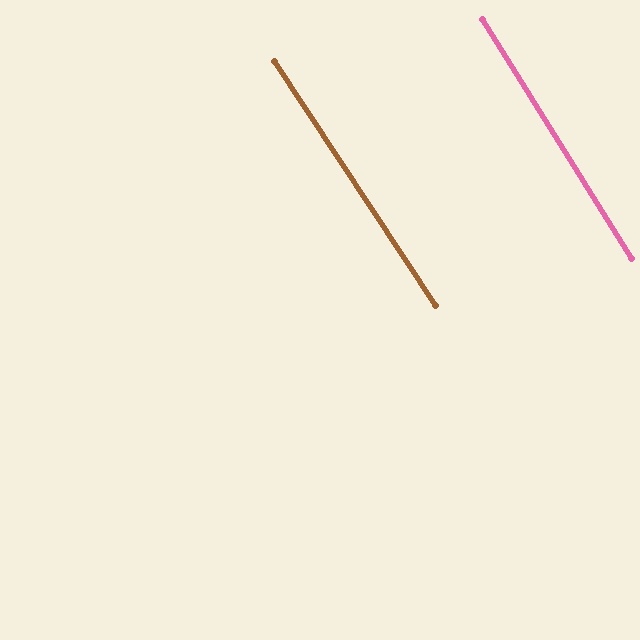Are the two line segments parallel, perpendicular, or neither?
Parallel — their directions differ by only 1.6°.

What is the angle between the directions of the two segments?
Approximately 2 degrees.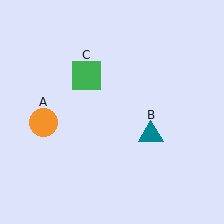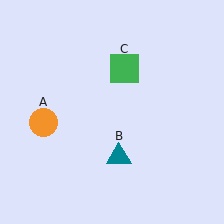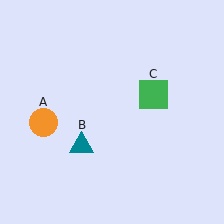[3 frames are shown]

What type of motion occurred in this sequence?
The teal triangle (object B), green square (object C) rotated clockwise around the center of the scene.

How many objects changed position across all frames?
2 objects changed position: teal triangle (object B), green square (object C).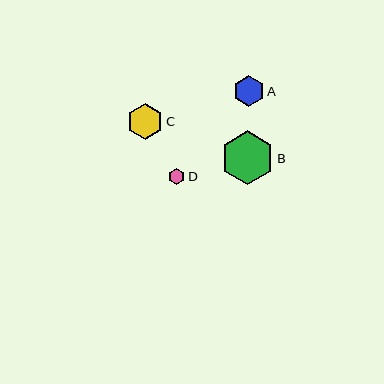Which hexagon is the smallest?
Hexagon D is the smallest with a size of approximately 16 pixels.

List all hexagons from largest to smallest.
From largest to smallest: B, C, A, D.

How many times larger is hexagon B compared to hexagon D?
Hexagon B is approximately 3.4 times the size of hexagon D.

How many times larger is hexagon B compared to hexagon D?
Hexagon B is approximately 3.4 times the size of hexagon D.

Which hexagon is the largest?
Hexagon B is the largest with a size of approximately 54 pixels.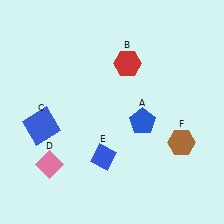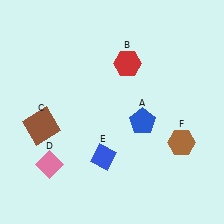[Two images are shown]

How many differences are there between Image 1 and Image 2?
There is 1 difference between the two images.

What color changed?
The square (C) changed from blue in Image 1 to brown in Image 2.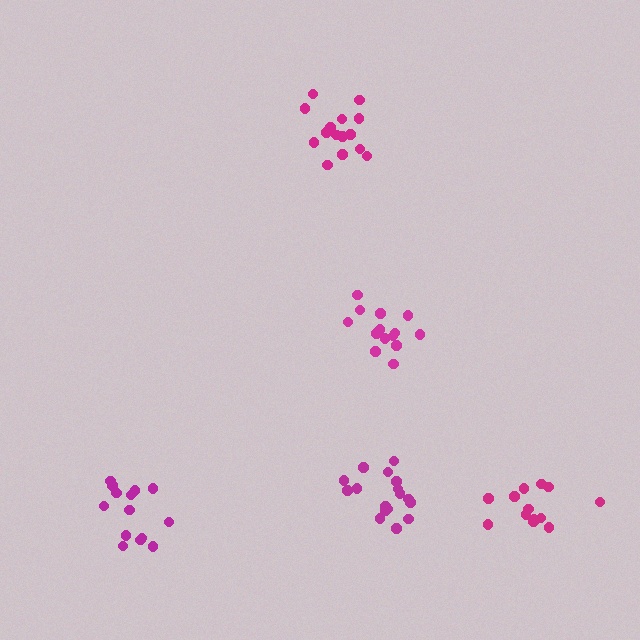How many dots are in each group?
Group 1: 15 dots, Group 2: 15 dots, Group 3: 17 dots, Group 4: 14 dots, Group 5: 13 dots (74 total).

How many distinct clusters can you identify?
There are 5 distinct clusters.